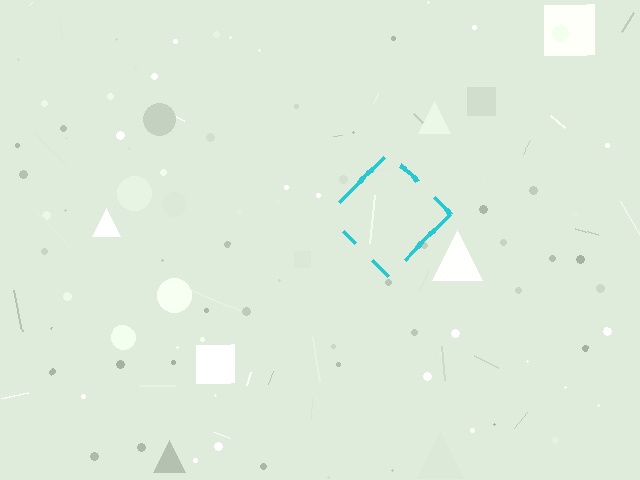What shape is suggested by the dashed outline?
The dashed outline suggests a diamond.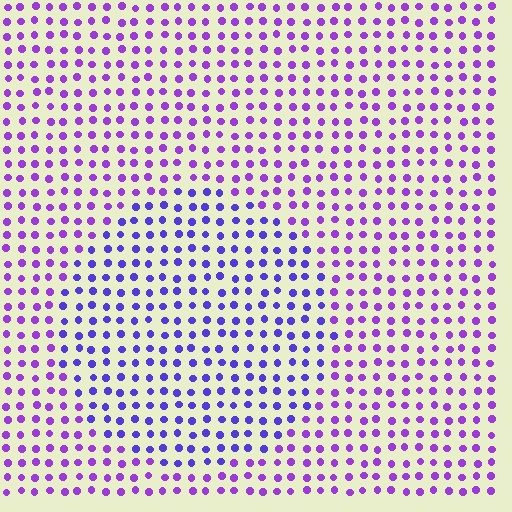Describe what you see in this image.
The image is filled with small purple elements in a uniform arrangement. A circle-shaped region is visible where the elements are tinted to a slightly different hue, forming a subtle color boundary.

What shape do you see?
I see a circle.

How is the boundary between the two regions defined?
The boundary is defined purely by a slight shift in hue (about 28 degrees). Spacing, size, and orientation are identical on both sides.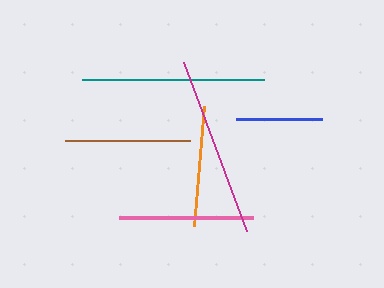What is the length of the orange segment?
The orange segment is approximately 120 pixels long.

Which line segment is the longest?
The teal line is the longest at approximately 183 pixels.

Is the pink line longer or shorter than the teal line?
The teal line is longer than the pink line.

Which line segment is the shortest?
The blue line is the shortest at approximately 86 pixels.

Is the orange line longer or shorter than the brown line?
The brown line is longer than the orange line.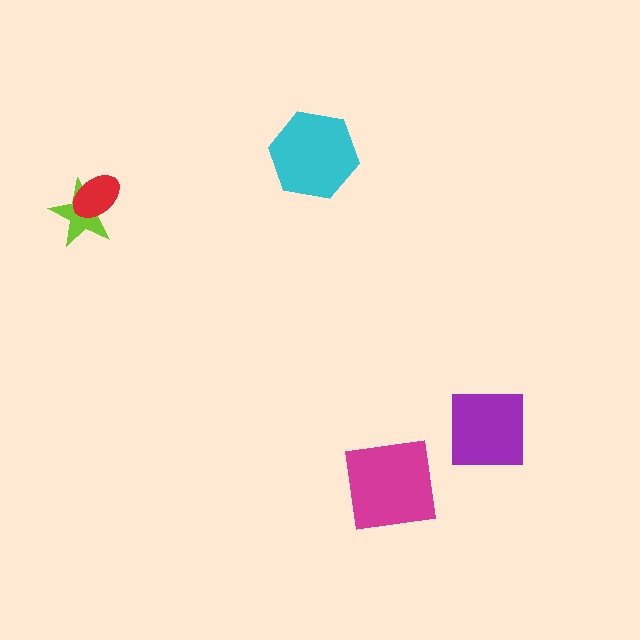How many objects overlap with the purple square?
0 objects overlap with the purple square.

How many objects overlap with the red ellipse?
1 object overlaps with the red ellipse.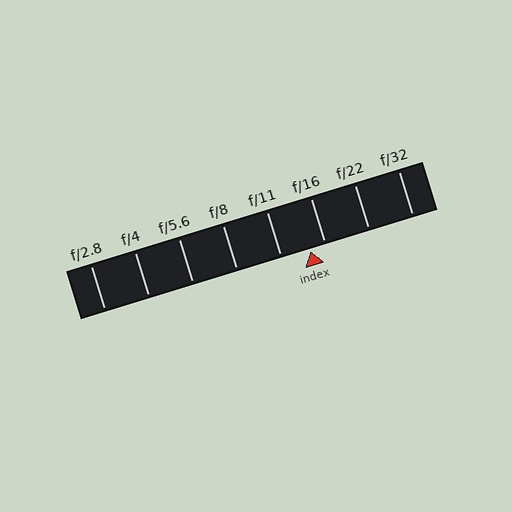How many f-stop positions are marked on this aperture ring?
There are 8 f-stop positions marked.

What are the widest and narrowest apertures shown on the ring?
The widest aperture shown is f/2.8 and the narrowest is f/32.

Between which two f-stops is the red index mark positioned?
The index mark is between f/11 and f/16.